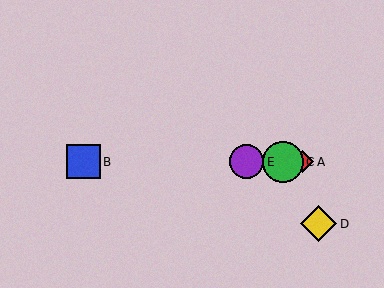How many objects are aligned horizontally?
4 objects (A, B, C, E) are aligned horizontally.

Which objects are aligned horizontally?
Objects A, B, C, E are aligned horizontally.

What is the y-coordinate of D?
Object D is at y≈224.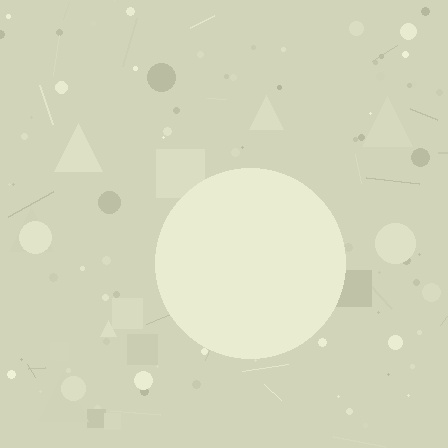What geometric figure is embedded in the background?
A circle is embedded in the background.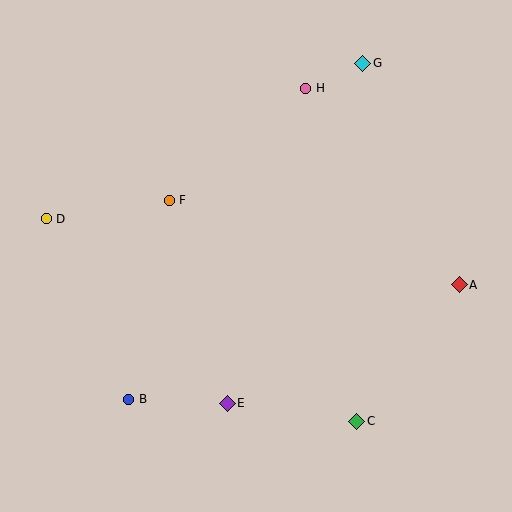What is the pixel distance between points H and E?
The distance between H and E is 325 pixels.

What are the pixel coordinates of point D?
Point D is at (46, 219).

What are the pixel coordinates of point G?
Point G is at (363, 63).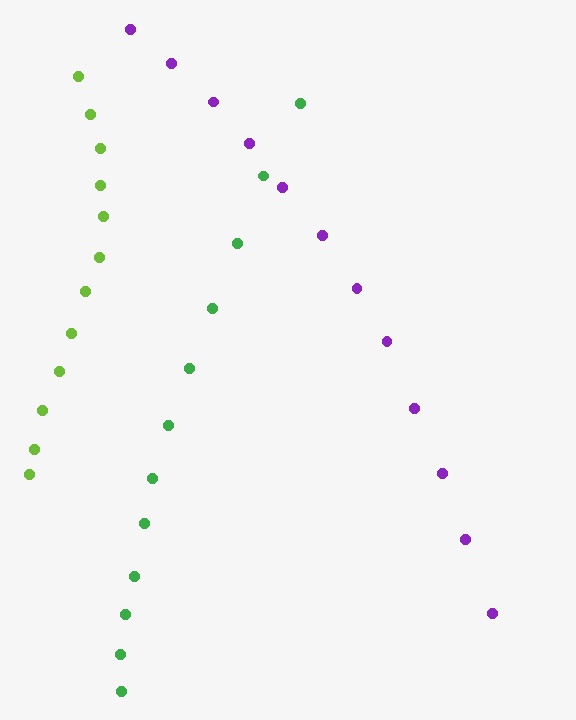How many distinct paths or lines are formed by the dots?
There are 3 distinct paths.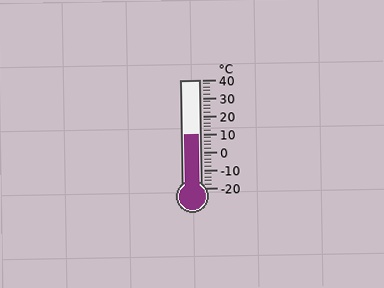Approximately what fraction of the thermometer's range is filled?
The thermometer is filled to approximately 50% of its range.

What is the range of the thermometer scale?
The thermometer scale ranges from -20°C to 40°C.